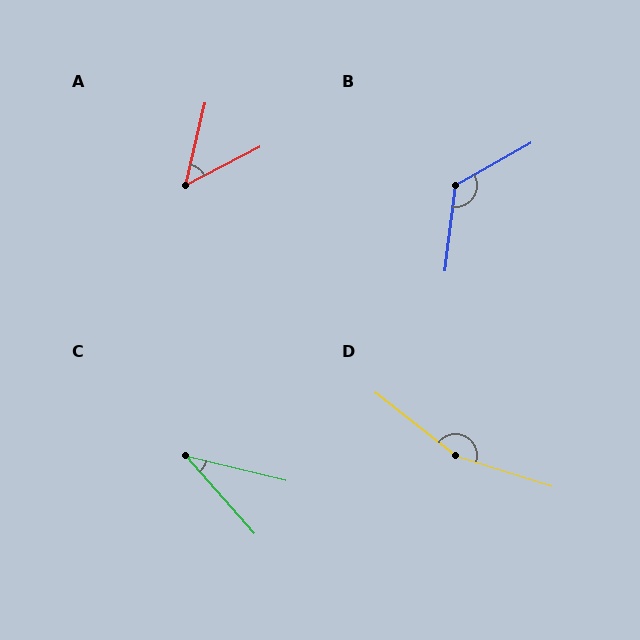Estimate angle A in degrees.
Approximately 49 degrees.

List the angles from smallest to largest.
C (35°), A (49°), B (126°), D (159°).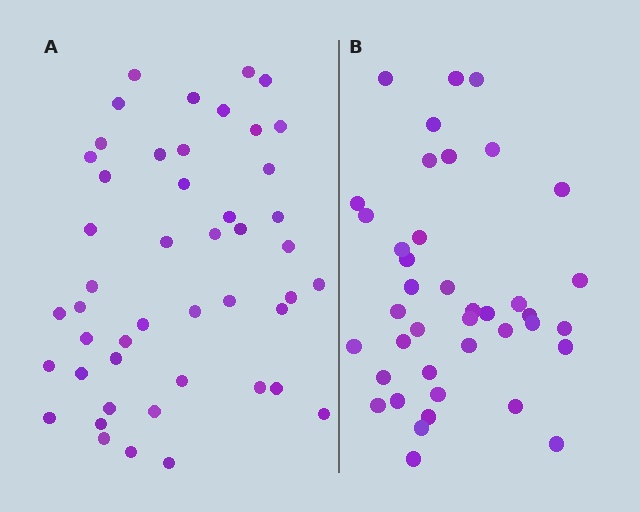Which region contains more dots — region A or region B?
Region A (the left region) has more dots.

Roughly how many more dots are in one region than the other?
Region A has roughly 8 or so more dots than region B.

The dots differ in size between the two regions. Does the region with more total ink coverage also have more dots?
No. Region B has more total ink coverage because its dots are larger, but region A actually contains more individual dots. Total area can be misleading — the number of items is what matters here.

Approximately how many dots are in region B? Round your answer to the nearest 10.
About 40 dots.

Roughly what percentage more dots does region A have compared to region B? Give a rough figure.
About 20% more.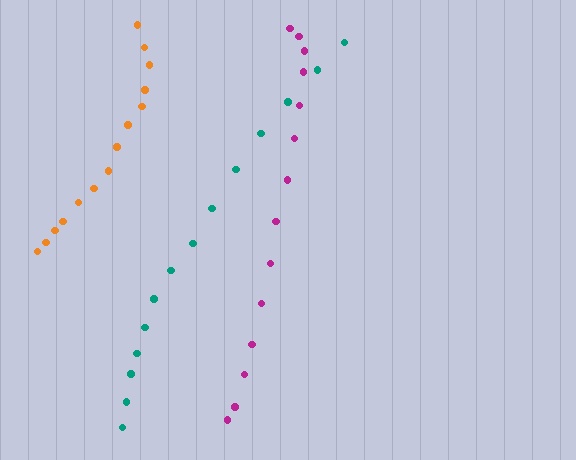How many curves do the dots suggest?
There are 3 distinct paths.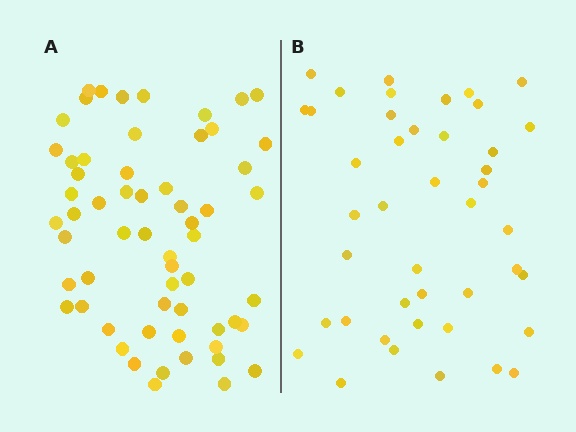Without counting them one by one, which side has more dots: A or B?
Region A (the left region) has more dots.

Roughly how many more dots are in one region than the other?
Region A has approximately 15 more dots than region B.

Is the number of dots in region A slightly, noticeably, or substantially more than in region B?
Region A has noticeably more, but not dramatically so. The ratio is roughly 1.4 to 1.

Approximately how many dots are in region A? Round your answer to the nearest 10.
About 60 dots.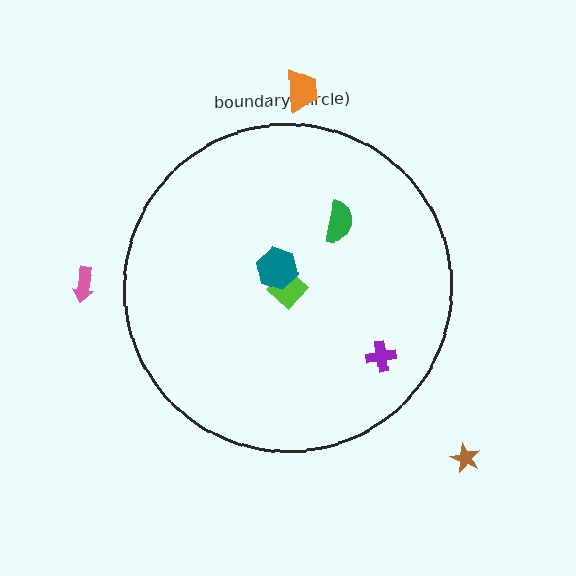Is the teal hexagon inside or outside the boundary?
Inside.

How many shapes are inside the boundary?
4 inside, 3 outside.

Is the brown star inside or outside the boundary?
Outside.